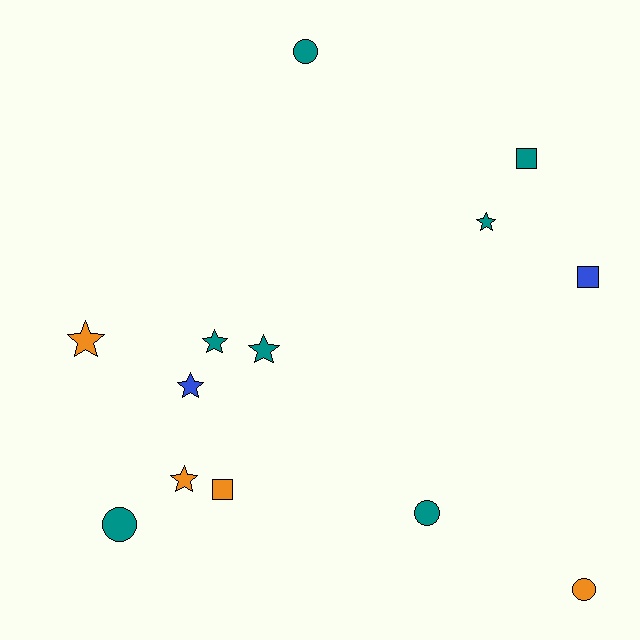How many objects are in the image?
There are 13 objects.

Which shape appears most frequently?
Star, with 6 objects.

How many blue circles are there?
There are no blue circles.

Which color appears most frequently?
Teal, with 7 objects.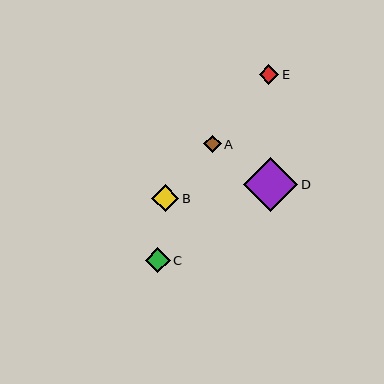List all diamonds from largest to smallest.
From largest to smallest: D, B, C, E, A.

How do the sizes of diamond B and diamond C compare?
Diamond B and diamond C are approximately the same size.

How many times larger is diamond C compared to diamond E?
Diamond C is approximately 1.3 times the size of diamond E.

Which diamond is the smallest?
Diamond A is the smallest with a size of approximately 17 pixels.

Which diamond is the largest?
Diamond D is the largest with a size of approximately 54 pixels.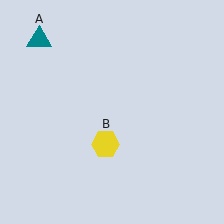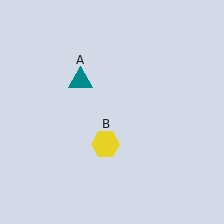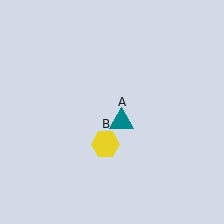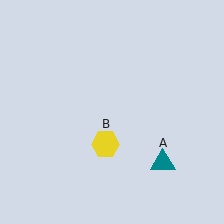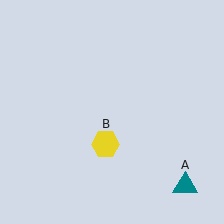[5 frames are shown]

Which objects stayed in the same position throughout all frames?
Yellow hexagon (object B) remained stationary.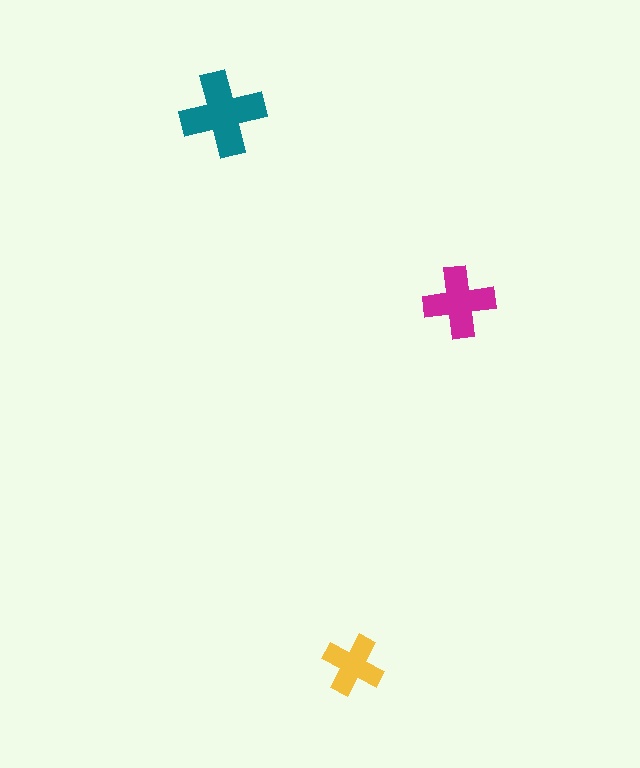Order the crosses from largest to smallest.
the teal one, the magenta one, the yellow one.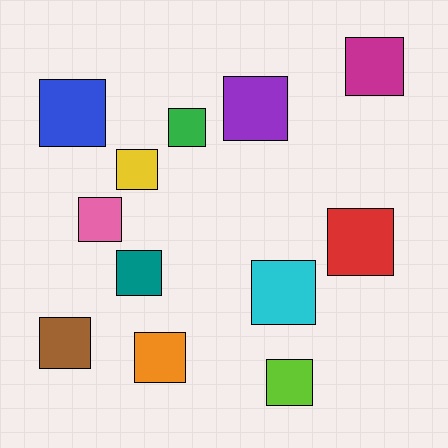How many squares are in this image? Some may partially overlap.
There are 12 squares.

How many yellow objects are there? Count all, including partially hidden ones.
There is 1 yellow object.